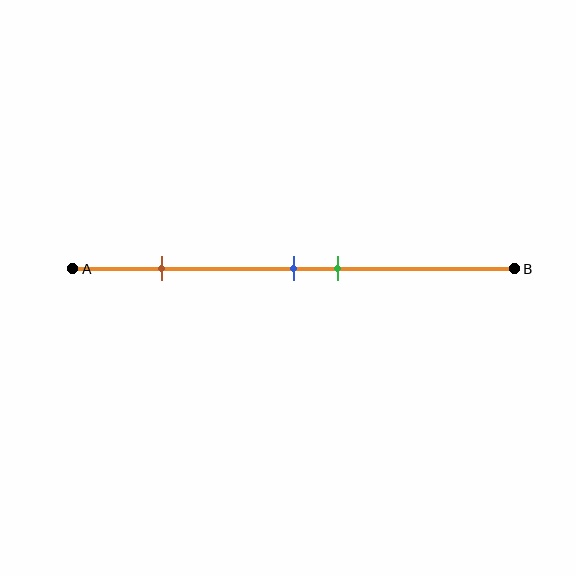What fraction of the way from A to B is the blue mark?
The blue mark is approximately 50% (0.5) of the way from A to B.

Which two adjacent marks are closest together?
The blue and green marks are the closest adjacent pair.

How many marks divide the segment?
There are 3 marks dividing the segment.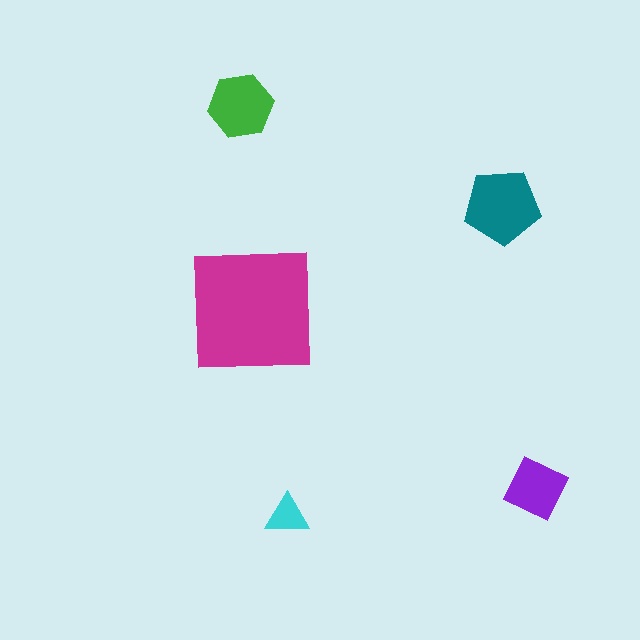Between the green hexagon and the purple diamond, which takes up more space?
The green hexagon.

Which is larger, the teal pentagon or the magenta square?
The magenta square.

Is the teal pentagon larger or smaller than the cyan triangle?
Larger.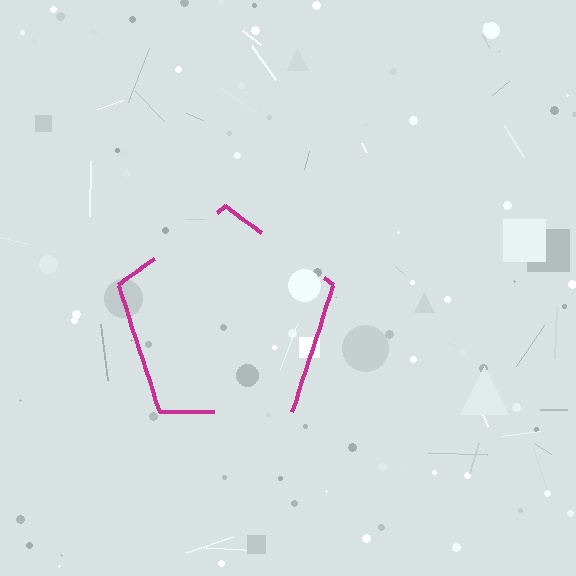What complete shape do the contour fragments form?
The contour fragments form a pentagon.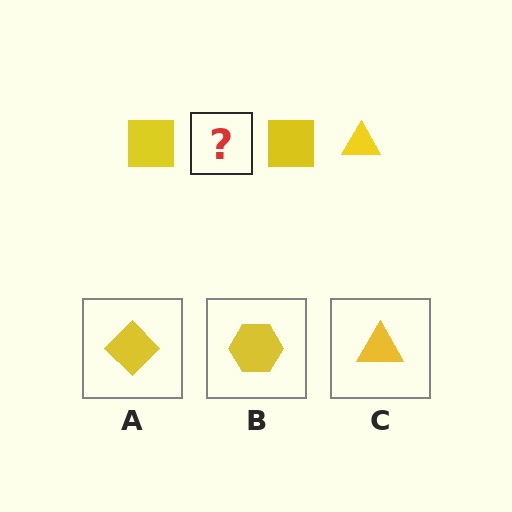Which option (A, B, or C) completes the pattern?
C.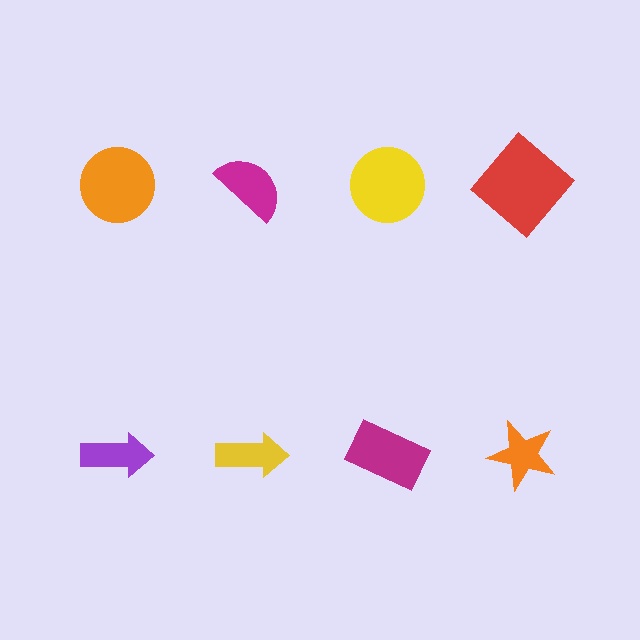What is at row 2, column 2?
A yellow arrow.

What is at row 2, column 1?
A purple arrow.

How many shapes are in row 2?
4 shapes.